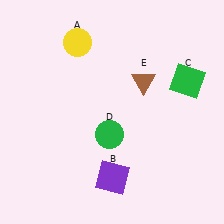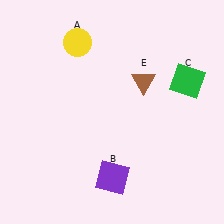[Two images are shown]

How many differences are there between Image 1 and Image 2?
There is 1 difference between the two images.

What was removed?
The green circle (D) was removed in Image 2.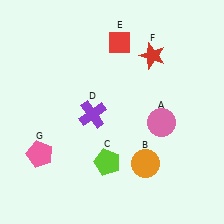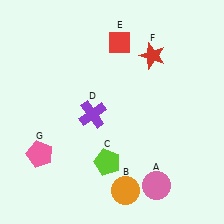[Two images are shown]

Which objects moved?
The objects that moved are: the pink circle (A), the orange circle (B).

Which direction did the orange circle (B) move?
The orange circle (B) moved down.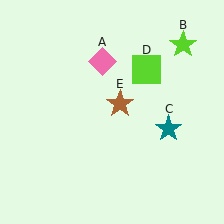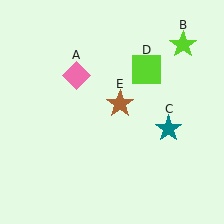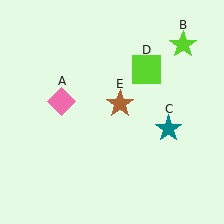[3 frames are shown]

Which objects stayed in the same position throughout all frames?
Lime star (object B) and teal star (object C) and lime square (object D) and brown star (object E) remained stationary.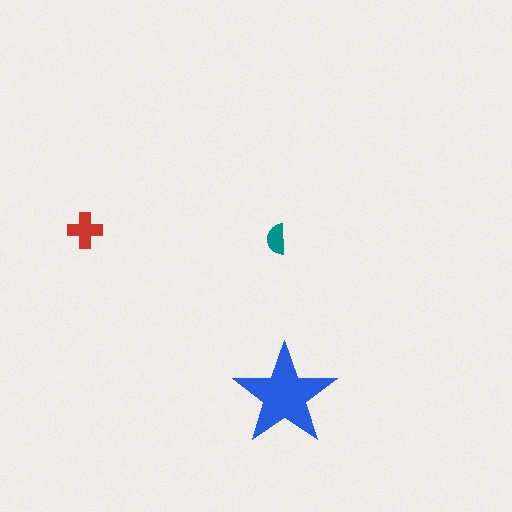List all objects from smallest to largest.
The teal semicircle, the red cross, the blue star.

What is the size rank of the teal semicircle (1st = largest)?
3rd.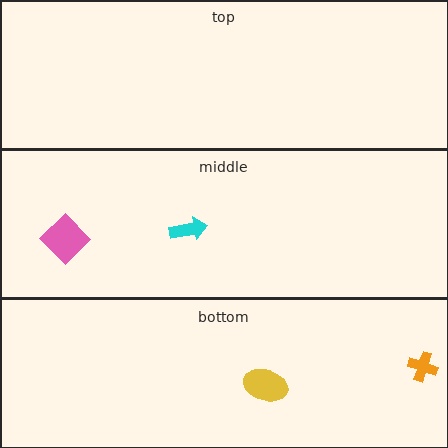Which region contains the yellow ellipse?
The bottom region.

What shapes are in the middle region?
The cyan arrow, the pink diamond.